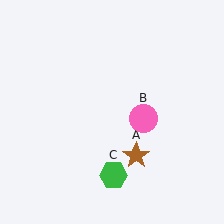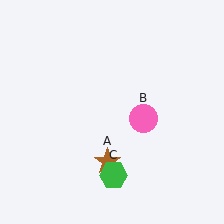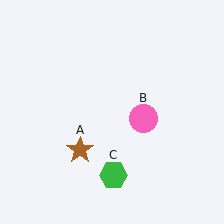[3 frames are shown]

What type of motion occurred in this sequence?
The brown star (object A) rotated clockwise around the center of the scene.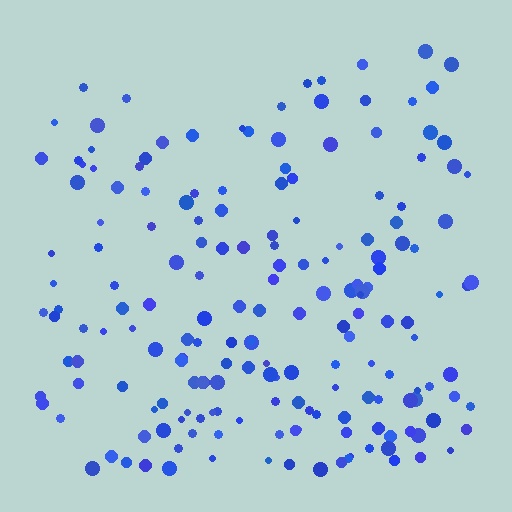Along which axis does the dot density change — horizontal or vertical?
Vertical.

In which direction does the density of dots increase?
From top to bottom, with the bottom side densest.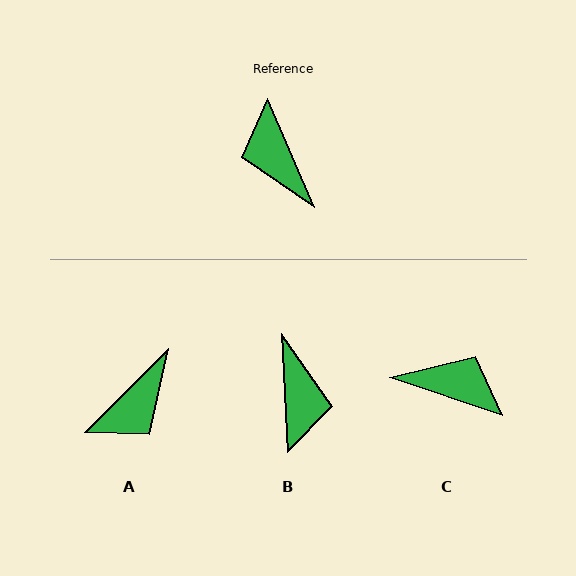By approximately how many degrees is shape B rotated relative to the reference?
Approximately 160 degrees counter-clockwise.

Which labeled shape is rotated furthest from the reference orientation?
B, about 160 degrees away.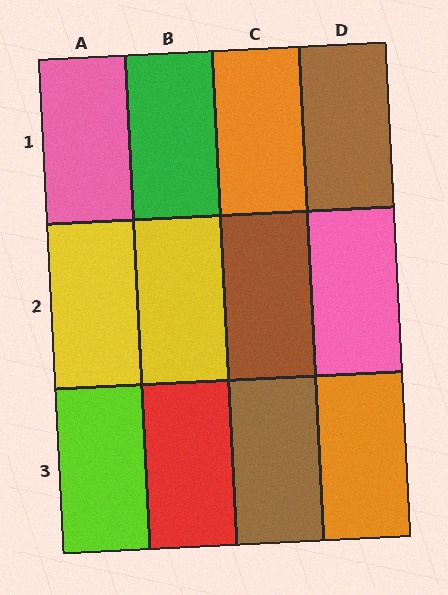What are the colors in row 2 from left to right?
Yellow, yellow, brown, pink.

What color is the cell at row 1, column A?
Pink.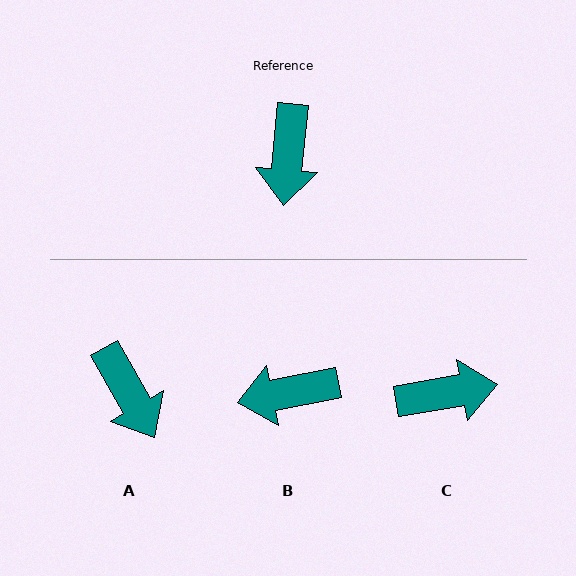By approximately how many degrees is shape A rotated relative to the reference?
Approximately 35 degrees counter-clockwise.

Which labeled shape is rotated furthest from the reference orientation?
C, about 105 degrees away.